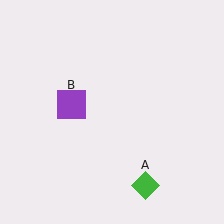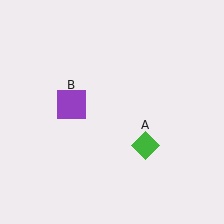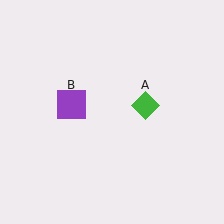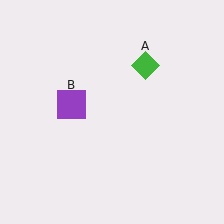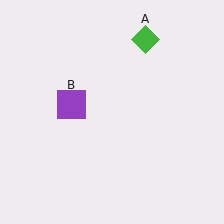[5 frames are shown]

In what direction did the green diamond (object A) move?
The green diamond (object A) moved up.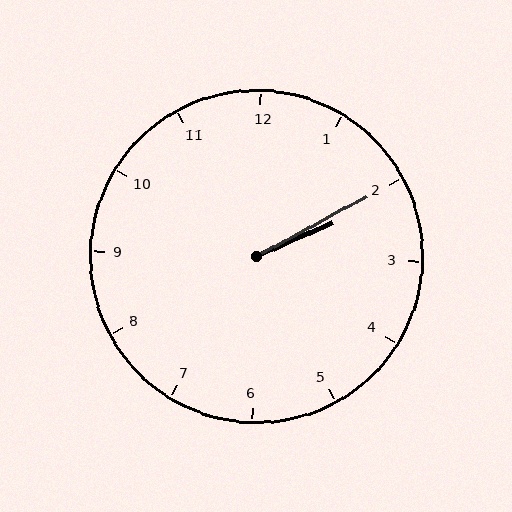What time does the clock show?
2:10.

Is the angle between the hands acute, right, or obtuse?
It is acute.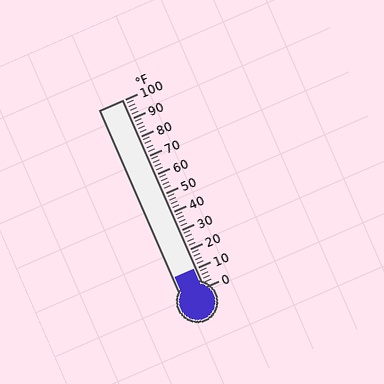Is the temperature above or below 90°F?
The temperature is below 90°F.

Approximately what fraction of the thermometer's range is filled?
The thermometer is filled to approximately 10% of its range.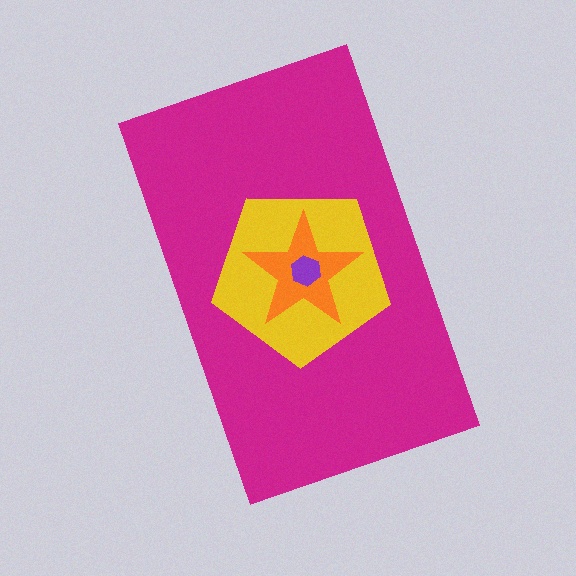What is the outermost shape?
The magenta rectangle.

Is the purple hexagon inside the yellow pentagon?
Yes.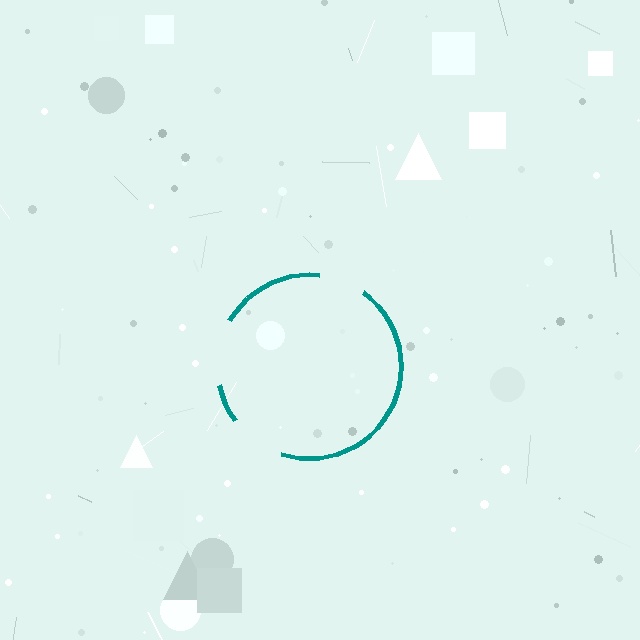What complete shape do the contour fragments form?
The contour fragments form a circle.